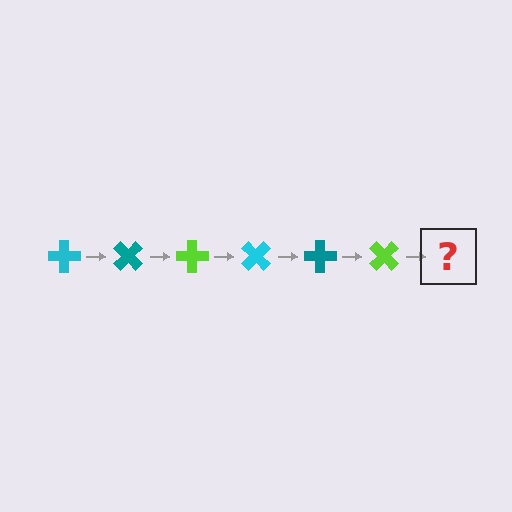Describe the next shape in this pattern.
It should be a cyan cross, rotated 270 degrees from the start.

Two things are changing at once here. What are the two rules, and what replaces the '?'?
The two rules are that it rotates 45 degrees each step and the color cycles through cyan, teal, and lime. The '?' should be a cyan cross, rotated 270 degrees from the start.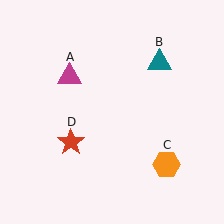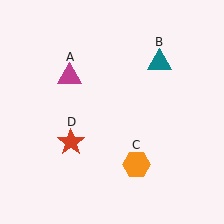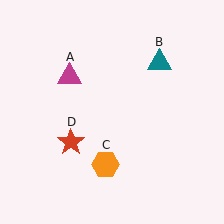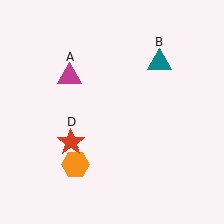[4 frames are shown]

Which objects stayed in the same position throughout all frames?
Magenta triangle (object A) and teal triangle (object B) and red star (object D) remained stationary.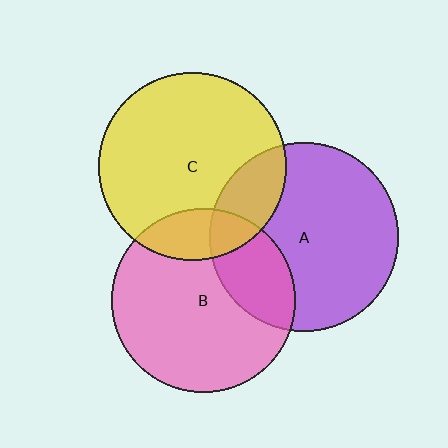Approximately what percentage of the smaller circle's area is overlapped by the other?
Approximately 25%.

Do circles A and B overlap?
Yes.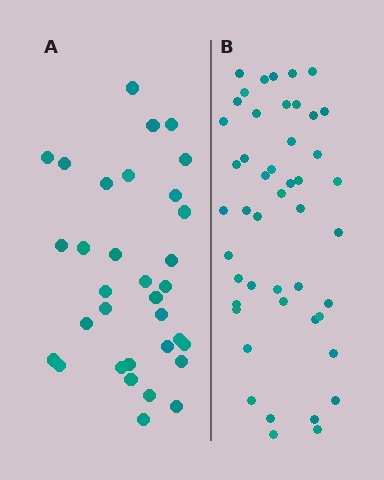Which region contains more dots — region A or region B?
Region B (the right region) has more dots.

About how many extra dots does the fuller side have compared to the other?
Region B has approximately 15 more dots than region A.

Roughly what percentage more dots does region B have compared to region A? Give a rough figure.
About 40% more.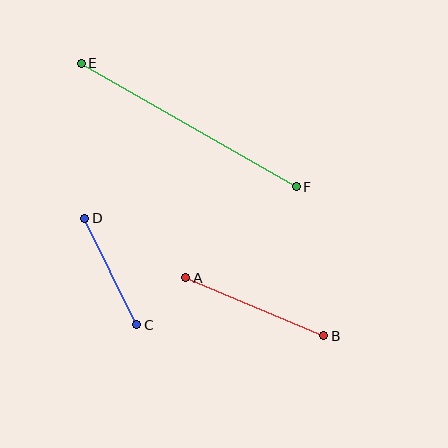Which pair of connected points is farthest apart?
Points E and F are farthest apart.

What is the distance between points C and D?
The distance is approximately 118 pixels.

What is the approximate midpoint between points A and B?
The midpoint is at approximately (255, 307) pixels.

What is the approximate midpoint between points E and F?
The midpoint is at approximately (189, 125) pixels.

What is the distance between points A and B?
The distance is approximately 149 pixels.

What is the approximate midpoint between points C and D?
The midpoint is at approximately (111, 272) pixels.